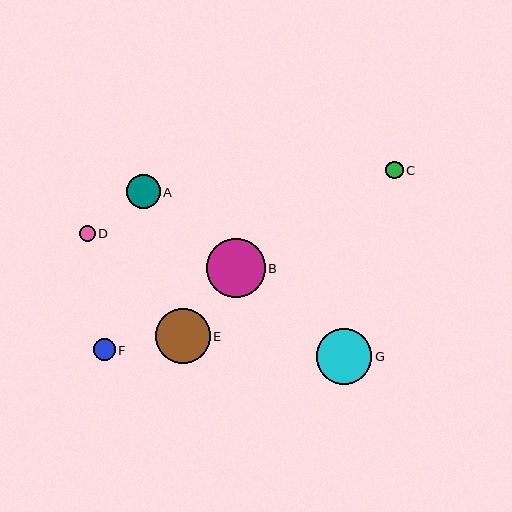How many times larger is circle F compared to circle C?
Circle F is approximately 1.2 times the size of circle C.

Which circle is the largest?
Circle B is the largest with a size of approximately 59 pixels.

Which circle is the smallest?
Circle D is the smallest with a size of approximately 16 pixels.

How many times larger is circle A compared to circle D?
Circle A is approximately 2.1 times the size of circle D.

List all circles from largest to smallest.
From largest to smallest: B, G, E, A, F, C, D.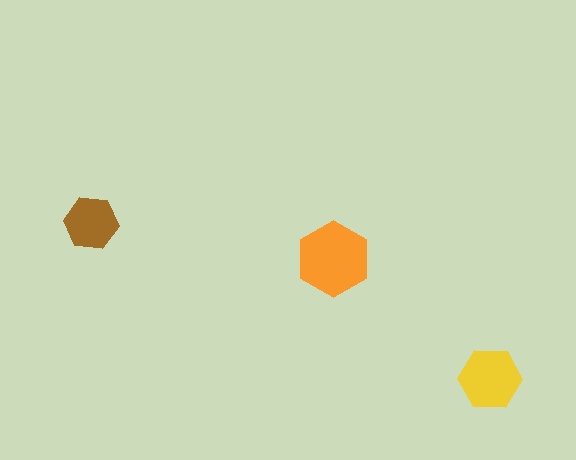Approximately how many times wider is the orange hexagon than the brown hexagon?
About 1.5 times wider.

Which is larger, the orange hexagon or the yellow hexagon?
The orange one.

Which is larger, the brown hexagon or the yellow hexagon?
The yellow one.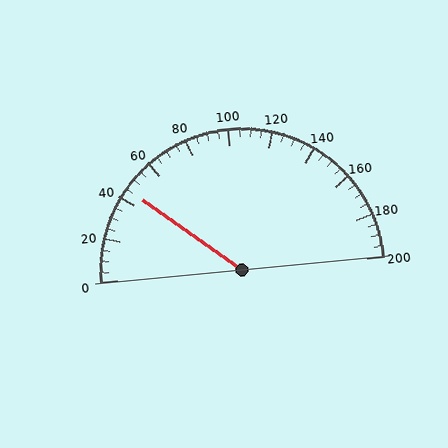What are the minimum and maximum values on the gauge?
The gauge ranges from 0 to 200.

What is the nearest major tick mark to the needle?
The nearest major tick mark is 40.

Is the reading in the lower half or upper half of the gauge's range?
The reading is in the lower half of the range (0 to 200).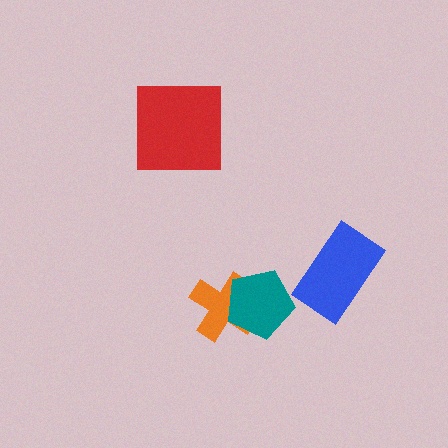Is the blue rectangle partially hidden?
No, no other shape covers it.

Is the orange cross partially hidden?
Yes, it is partially covered by another shape.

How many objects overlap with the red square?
0 objects overlap with the red square.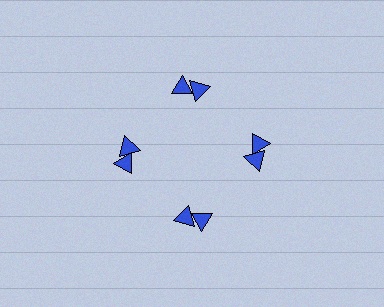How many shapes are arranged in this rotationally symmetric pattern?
There are 8 shapes, arranged in 4 groups of 2.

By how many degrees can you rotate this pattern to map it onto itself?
The pattern maps onto itself every 90 degrees of rotation.